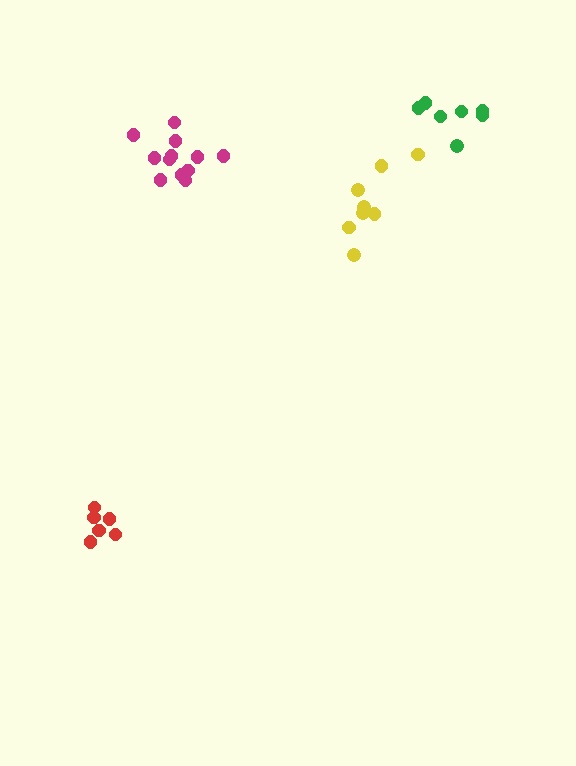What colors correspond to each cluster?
The clusters are colored: yellow, magenta, red, green.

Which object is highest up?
The green cluster is topmost.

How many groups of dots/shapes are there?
There are 4 groups.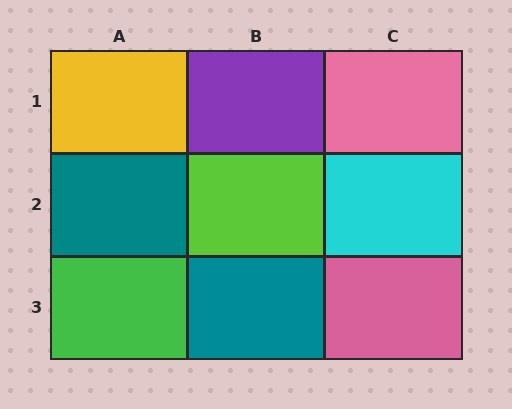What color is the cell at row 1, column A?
Yellow.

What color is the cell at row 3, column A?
Green.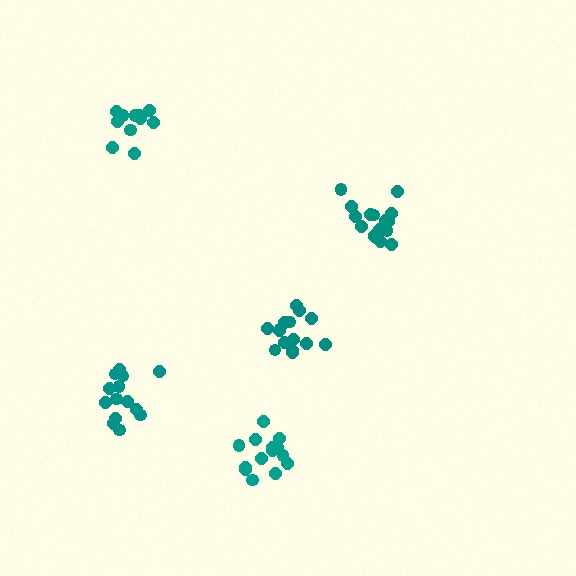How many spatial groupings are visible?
There are 5 spatial groupings.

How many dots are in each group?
Group 1: 16 dots, Group 2: 15 dots, Group 3: 11 dots, Group 4: 14 dots, Group 5: 14 dots (70 total).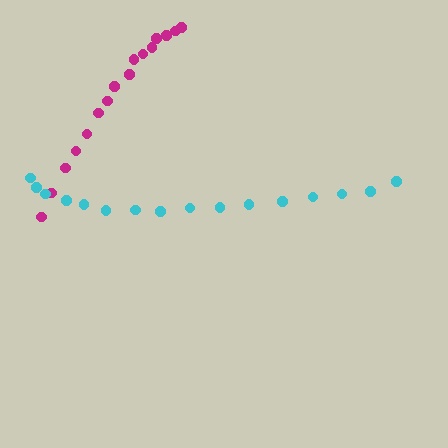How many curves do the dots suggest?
There are 2 distinct paths.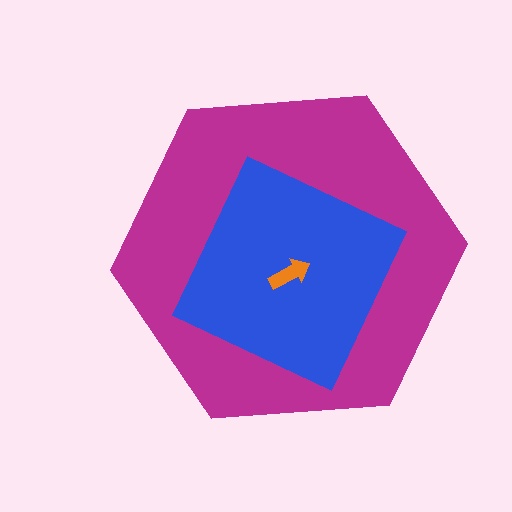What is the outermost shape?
The magenta hexagon.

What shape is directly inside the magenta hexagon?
The blue square.